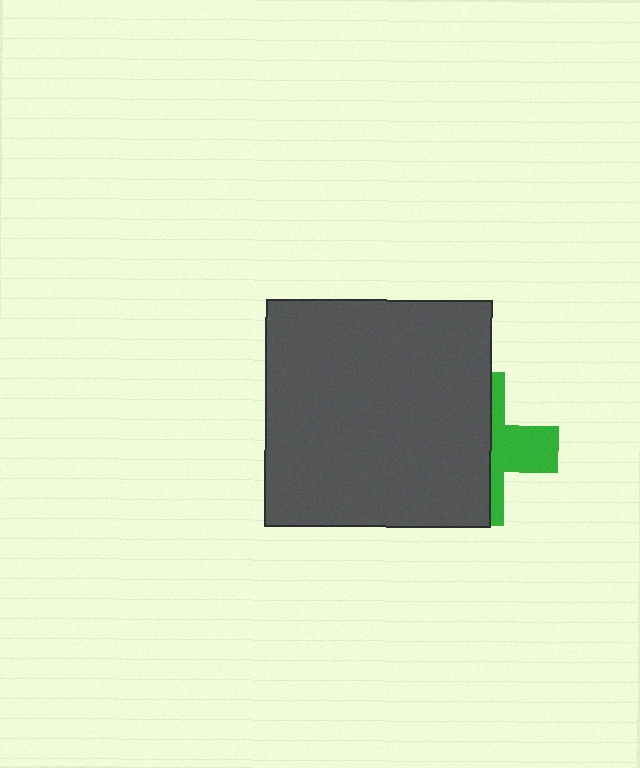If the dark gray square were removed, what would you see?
You would see the complete green cross.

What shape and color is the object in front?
The object in front is a dark gray square.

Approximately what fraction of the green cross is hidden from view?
Roughly 62% of the green cross is hidden behind the dark gray square.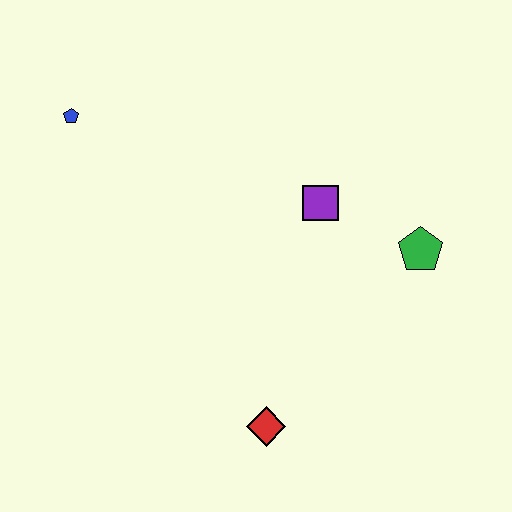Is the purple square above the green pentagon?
Yes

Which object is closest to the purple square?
The green pentagon is closest to the purple square.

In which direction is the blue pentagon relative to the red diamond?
The blue pentagon is above the red diamond.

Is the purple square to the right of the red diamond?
Yes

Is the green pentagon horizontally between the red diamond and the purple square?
No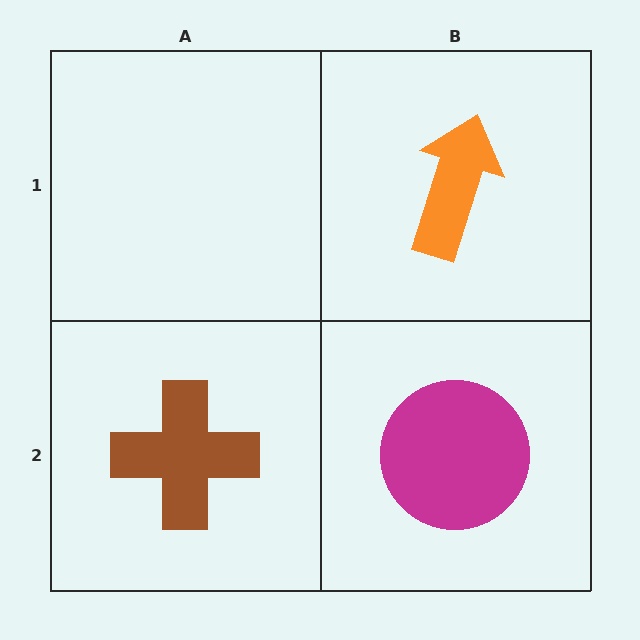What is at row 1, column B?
An orange arrow.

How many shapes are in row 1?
1 shape.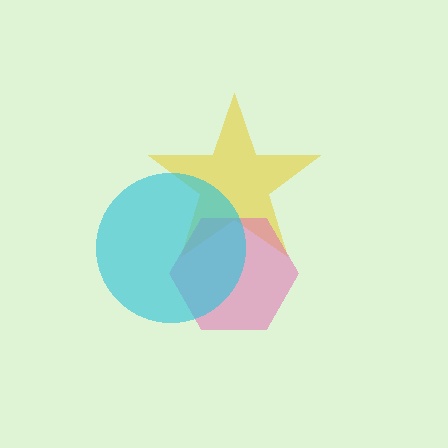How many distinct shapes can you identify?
There are 3 distinct shapes: a yellow star, a pink hexagon, a cyan circle.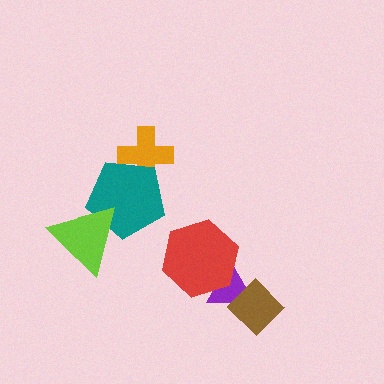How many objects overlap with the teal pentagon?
2 objects overlap with the teal pentagon.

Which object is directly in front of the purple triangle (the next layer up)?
The brown diamond is directly in front of the purple triangle.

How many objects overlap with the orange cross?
1 object overlaps with the orange cross.